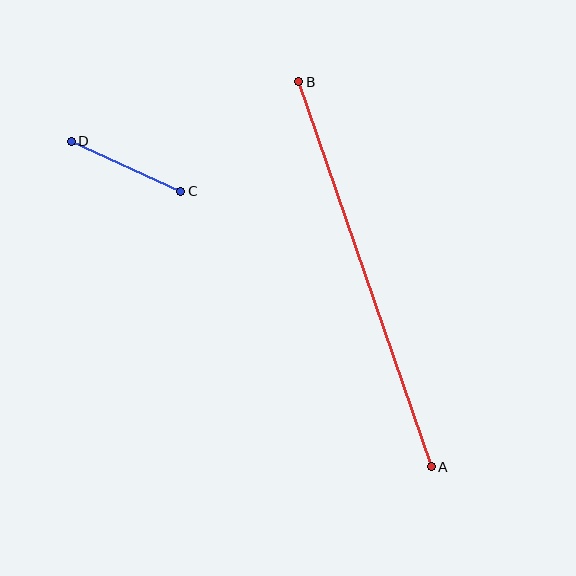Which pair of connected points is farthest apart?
Points A and B are farthest apart.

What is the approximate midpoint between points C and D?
The midpoint is at approximately (126, 166) pixels.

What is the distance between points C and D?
The distance is approximately 120 pixels.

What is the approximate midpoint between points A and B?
The midpoint is at approximately (365, 274) pixels.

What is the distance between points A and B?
The distance is approximately 407 pixels.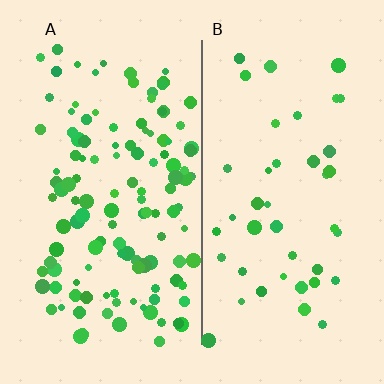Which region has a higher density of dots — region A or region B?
A (the left).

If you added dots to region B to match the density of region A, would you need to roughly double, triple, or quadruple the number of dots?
Approximately triple.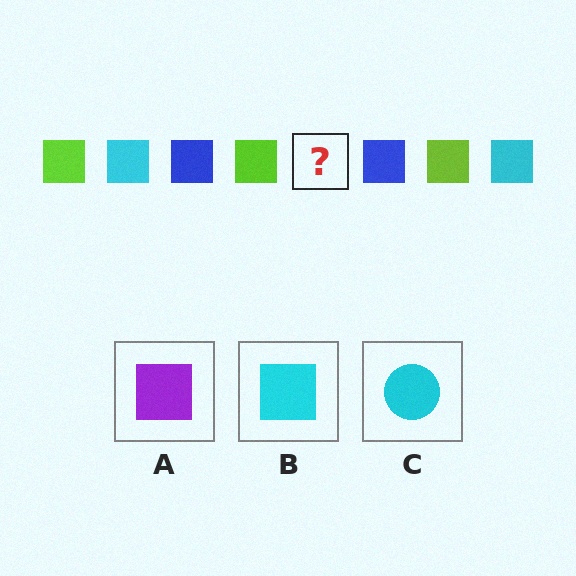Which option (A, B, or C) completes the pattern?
B.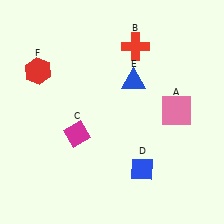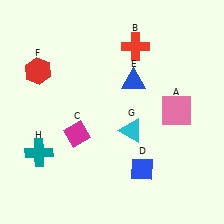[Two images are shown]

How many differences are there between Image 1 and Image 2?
There are 2 differences between the two images.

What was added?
A cyan triangle (G), a teal cross (H) were added in Image 2.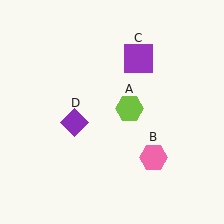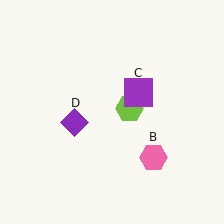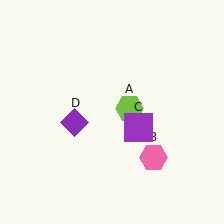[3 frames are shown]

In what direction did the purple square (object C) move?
The purple square (object C) moved down.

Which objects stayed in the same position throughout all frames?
Lime hexagon (object A) and pink hexagon (object B) and purple diamond (object D) remained stationary.